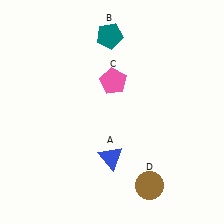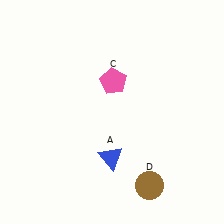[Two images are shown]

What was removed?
The teal pentagon (B) was removed in Image 2.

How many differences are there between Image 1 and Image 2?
There is 1 difference between the two images.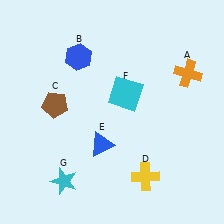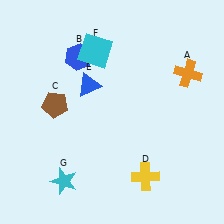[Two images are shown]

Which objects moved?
The objects that moved are: the blue triangle (E), the cyan square (F).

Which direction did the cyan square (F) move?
The cyan square (F) moved up.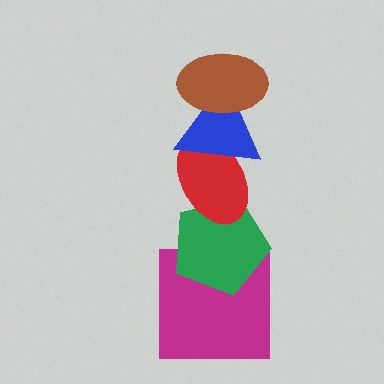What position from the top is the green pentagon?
The green pentagon is 4th from the top.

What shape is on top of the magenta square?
The green pentagon is on top of the magenta square.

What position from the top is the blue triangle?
The blue triangle is 2nd from the top.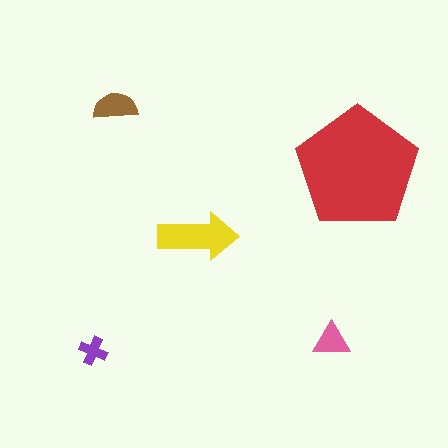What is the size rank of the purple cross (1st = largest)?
5th.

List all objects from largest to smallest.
The red pentagon, the yellow arrow, the brown semicircle, the pink triangle, the purple cross.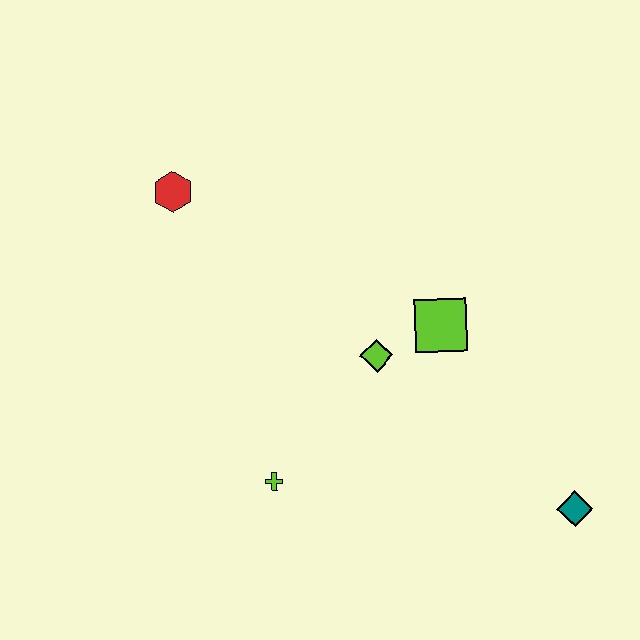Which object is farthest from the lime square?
The red hexagon is farthest from the lime square.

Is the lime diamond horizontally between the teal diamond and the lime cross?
Yes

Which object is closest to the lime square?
The lime diamond is closest to the lime square.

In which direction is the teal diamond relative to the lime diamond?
The teal diamond is to the right of the lime diamond.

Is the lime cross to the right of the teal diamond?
No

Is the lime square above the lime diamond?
Yes